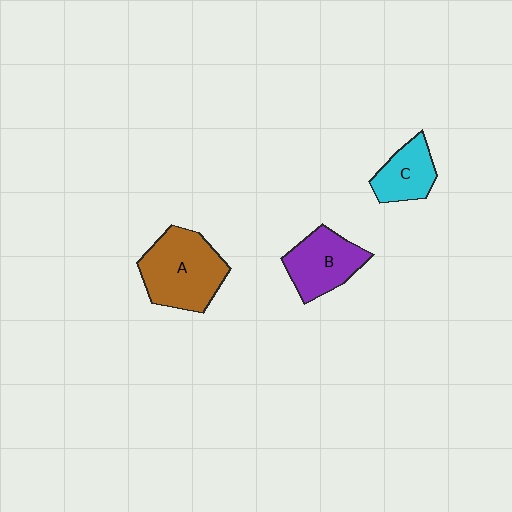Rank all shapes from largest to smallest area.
From largest to smallest: A (brown), B (purple), C (cyan).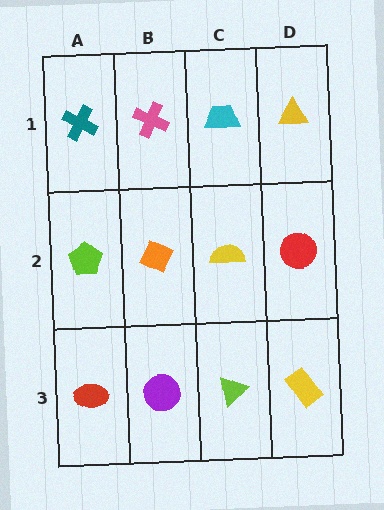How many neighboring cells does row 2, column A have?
3.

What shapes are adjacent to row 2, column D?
A yellow triangle (row 1, column D), a yellow rectangle (row 3, column D), a yellow semicircle (row 2, column C).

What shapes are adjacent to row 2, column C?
A cyan trapezoid (row 1, column C), a lime triangle (row 3, column C), an orange diamond (row 2, column B), a red circle (row 2, column D).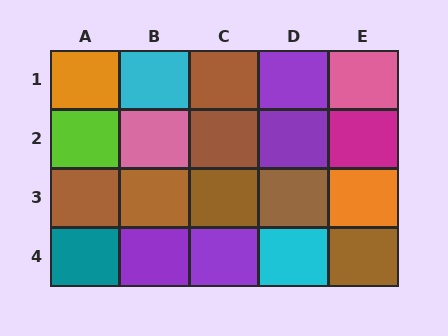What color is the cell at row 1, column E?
Pink.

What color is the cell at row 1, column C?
Brown.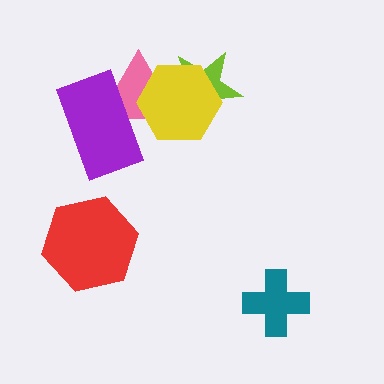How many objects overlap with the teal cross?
0 objects overlap with the teal cross.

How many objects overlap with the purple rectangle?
2 objects overlap with the purple rectangle.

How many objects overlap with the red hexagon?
0 objects overlap with the red hexagon.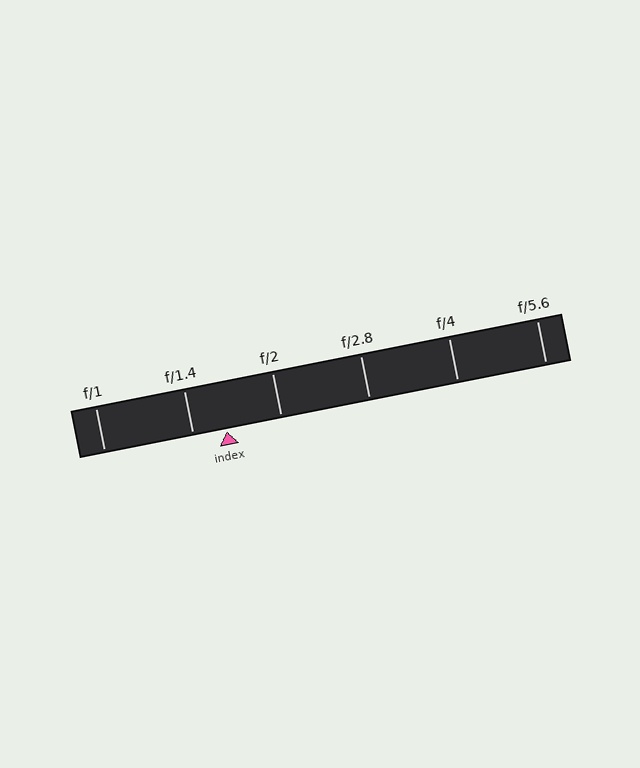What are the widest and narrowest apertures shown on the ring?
The widest aperture shown is f/1 and the narrowest is f/5.6.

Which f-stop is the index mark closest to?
The index mark is closest to f/1.4.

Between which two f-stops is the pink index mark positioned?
The index mark is between f/1.4 and f/2.